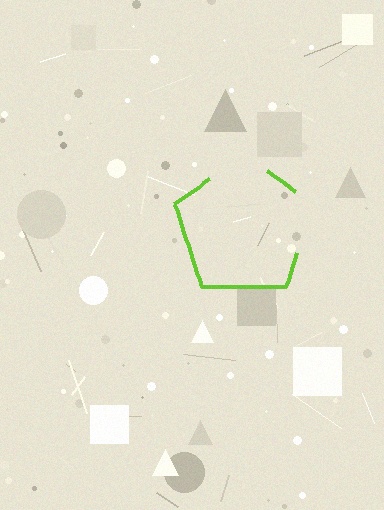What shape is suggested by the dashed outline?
The dashed outline suggests a pentagon.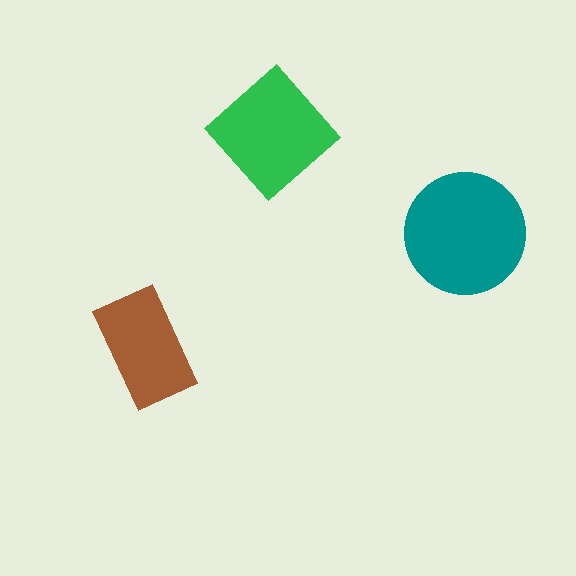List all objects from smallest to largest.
The brown rectangle, the green diamond, the teal circle.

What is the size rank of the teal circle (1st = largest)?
1st.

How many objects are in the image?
There are 3 objects in the image.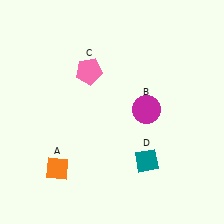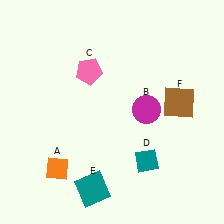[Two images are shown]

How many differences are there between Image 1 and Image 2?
There are 2 differences between the two images.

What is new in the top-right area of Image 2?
A brown square (F) was added in the top-right area of Image 2.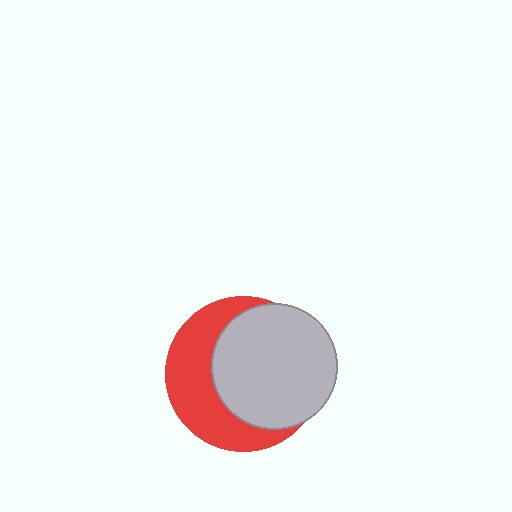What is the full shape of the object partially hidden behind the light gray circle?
The partially hidden object is a red circle.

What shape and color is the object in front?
The object in front is a light gray circle.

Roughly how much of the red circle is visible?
A small part of it is visible (roughly 43%).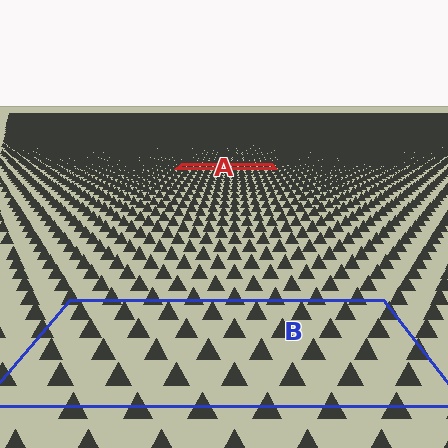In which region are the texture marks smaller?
The texture marks are smaller in region A, because it is farther away.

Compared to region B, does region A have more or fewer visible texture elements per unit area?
Region A has more texture elements per unit area — they are packed more densely because it is farther away.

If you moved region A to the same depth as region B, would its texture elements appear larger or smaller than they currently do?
They would appear larger. At a closer depth, the same texture elements are projected at a bigger on-screen size.